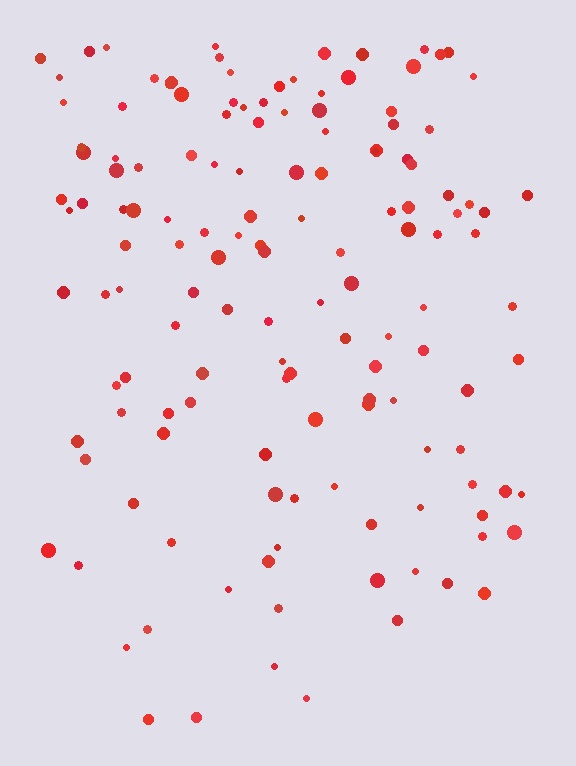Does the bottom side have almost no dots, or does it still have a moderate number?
Still a moderate number, just noticeably fewer than the top.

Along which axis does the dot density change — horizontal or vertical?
Vertical.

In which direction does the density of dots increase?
From bottom to top, with the top side densest.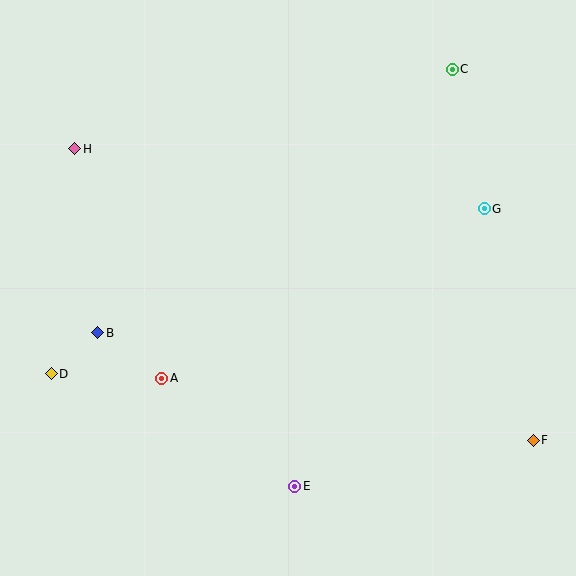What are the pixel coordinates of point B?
Point B is at (98, 333).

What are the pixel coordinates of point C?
Point C is at (452, 69).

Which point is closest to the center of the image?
Point A at (162, 378) is closest to the center.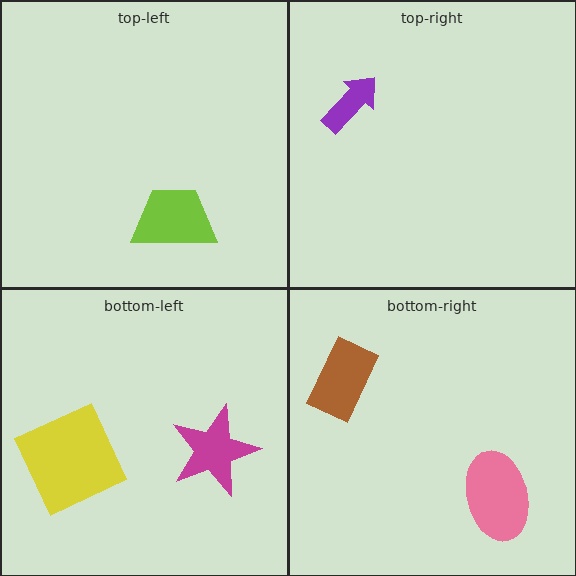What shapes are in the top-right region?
The purple arrow.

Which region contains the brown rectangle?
The bottom-right region.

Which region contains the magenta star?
The bottom-left region.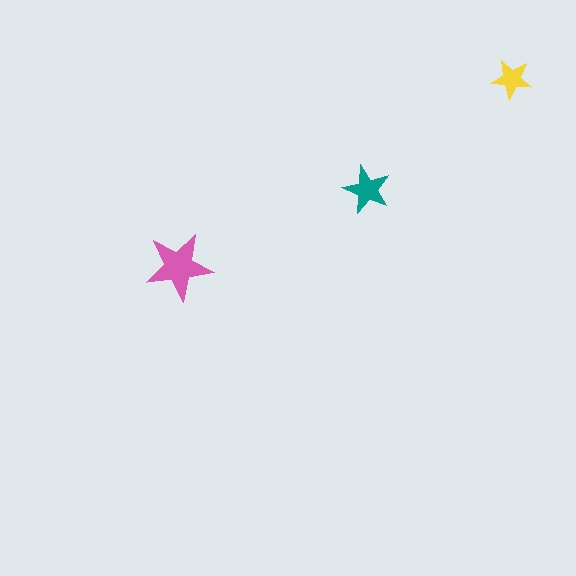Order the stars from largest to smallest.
the pink one, the teal one, the yellow one.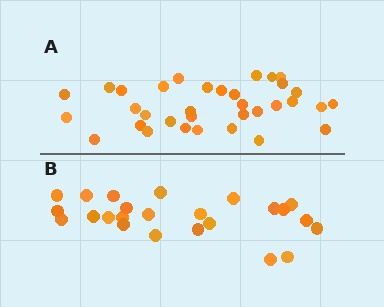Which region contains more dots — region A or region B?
Region A (the top region) has more dots.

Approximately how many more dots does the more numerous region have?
Region A has roughly 10 or so more dots than region B.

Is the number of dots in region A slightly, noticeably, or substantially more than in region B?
Region A has noticeably more, but not dramatically so. The ratio is roughly 1.4 to 1.